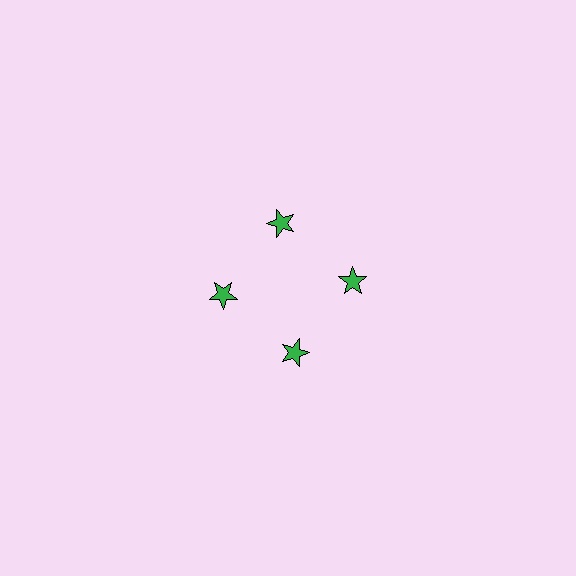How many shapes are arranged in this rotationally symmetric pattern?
There are 4 shapes, arranged in 4 groups of 1.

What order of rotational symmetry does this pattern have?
This pattern has 4-fold rotational symmetry.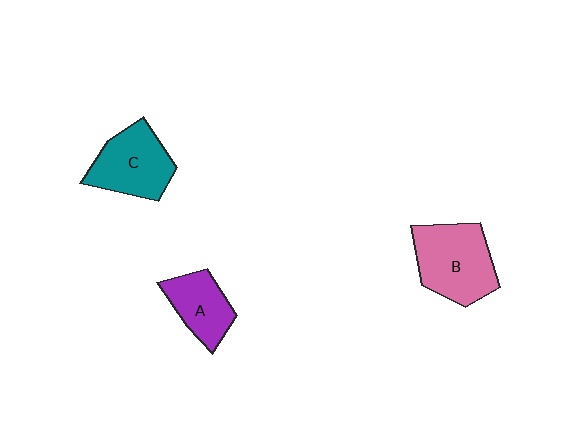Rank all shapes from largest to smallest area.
From largest to smallest: B (pink), C (teal), A (purple).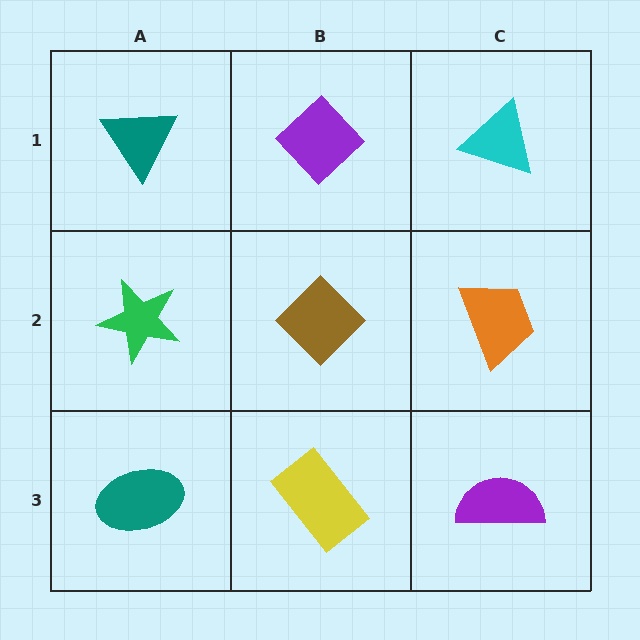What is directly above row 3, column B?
A brown diamond.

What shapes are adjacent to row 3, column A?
A green star (row 2, column A), a yellow rectangle (row 3, column B).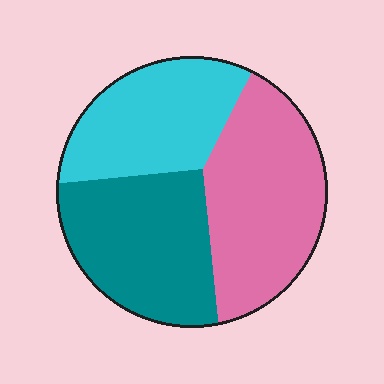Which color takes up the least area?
Cyan, at roughly 30%.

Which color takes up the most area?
Pink, at roughly 40%.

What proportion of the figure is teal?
Teal takes up about one third (1/3) of the figure.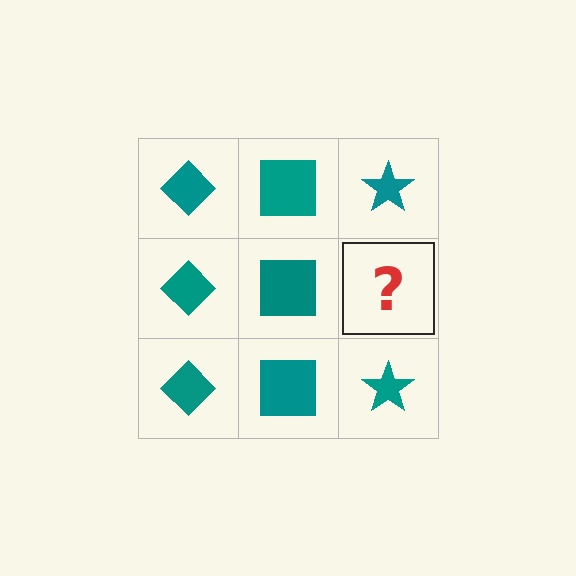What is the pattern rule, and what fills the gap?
The rule is that each column has a consistent shape. The gap should be filled with a teal star.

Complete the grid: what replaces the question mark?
The question mark should be replaced with a teal star.